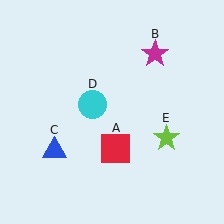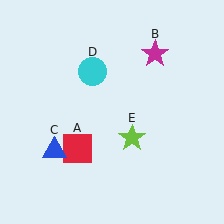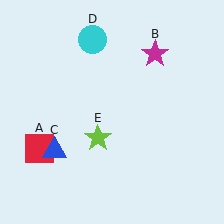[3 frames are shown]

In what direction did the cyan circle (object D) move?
The cyan circle (object D) moved up.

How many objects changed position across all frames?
3 objects changed position: red square (object A), cyan circle (object D), lime star (object E).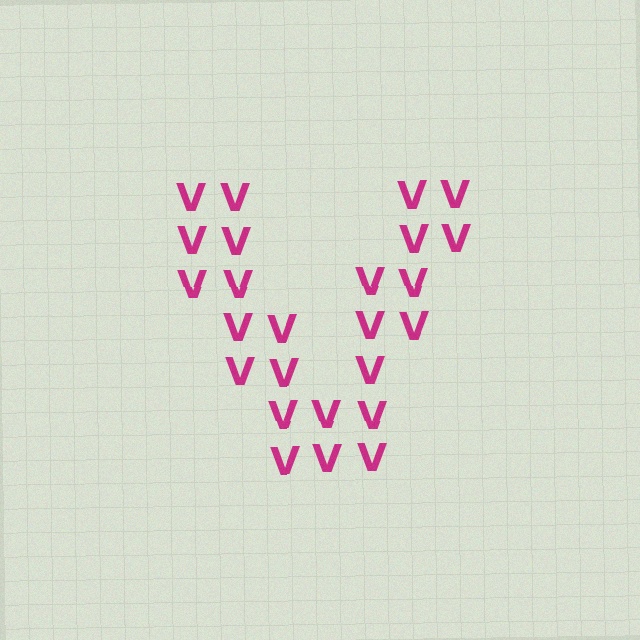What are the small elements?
The small elements are letter V's.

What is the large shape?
The large shape is the letter V.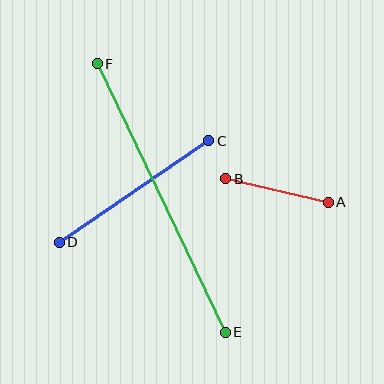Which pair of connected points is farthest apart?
Points E and F are farthest apart.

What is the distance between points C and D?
The distance is approximately 180 pixels.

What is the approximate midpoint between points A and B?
The midpoint is at approximately (277, 191) pixels.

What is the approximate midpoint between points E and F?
The midpoint is at approximately (161, 198) pixels.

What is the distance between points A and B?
The distance is approximately 105 pixels.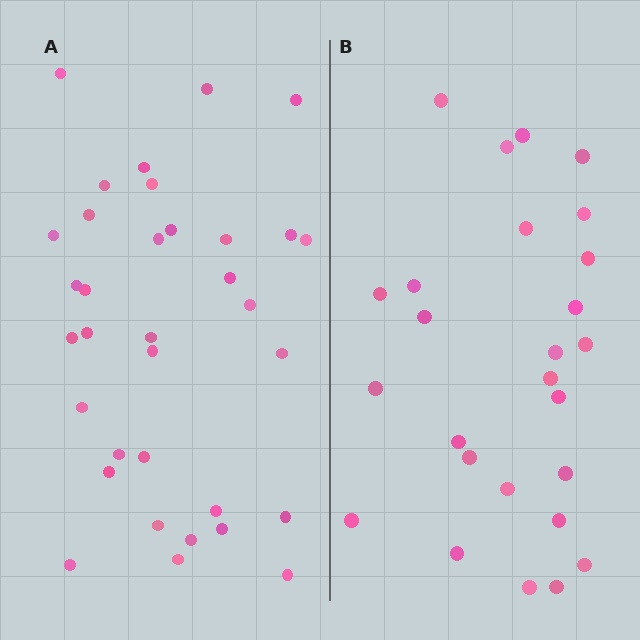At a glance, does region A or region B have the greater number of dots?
Region A (the left region) has more dots.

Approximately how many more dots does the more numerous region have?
Region A has roughly 8 or so more dots than region B.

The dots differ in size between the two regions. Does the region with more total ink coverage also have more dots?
No. Region B has more total ink coverage because its dots are larger, but region A actually contains more individual dots. Total area can be misleading — the number of items is what matters here.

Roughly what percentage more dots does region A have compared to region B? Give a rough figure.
About 30% more.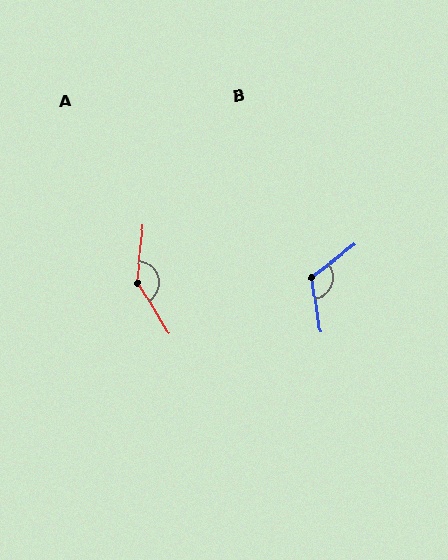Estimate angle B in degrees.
Approximately 117 degrees.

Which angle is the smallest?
B, at approximately 117 degrees.